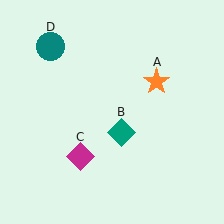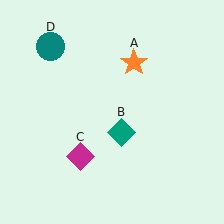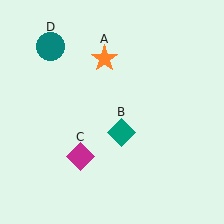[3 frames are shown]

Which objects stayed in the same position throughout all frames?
Teal diamond (object B) and magenta diamond (object C) and teal circle (object D) remained stationary.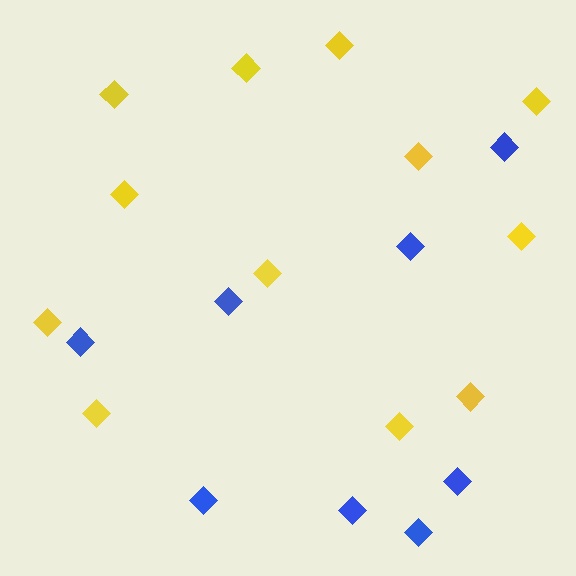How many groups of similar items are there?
There are 2 groups: one group of blue diamonds (8) and one group of yellow diamonds (12).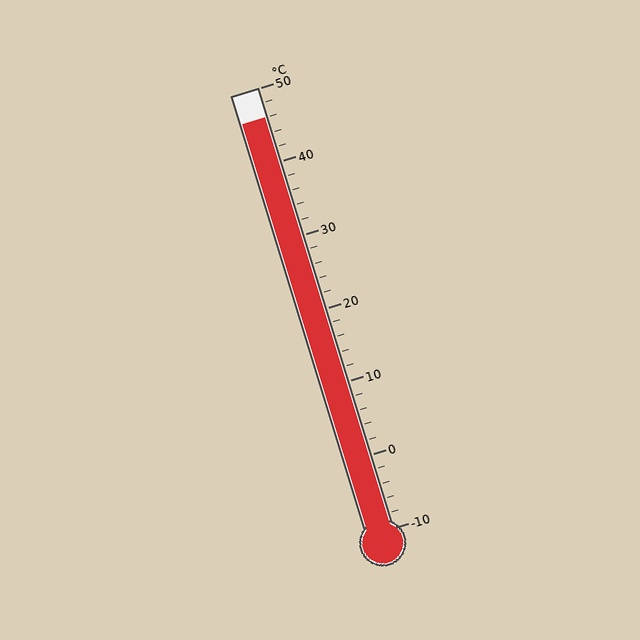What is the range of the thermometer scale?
The thermometer scale ranges from -10°C to 50°C.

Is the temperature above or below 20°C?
The temperature is above 20°C.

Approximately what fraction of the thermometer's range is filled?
The thermometer is filled to approximately 95% of its range.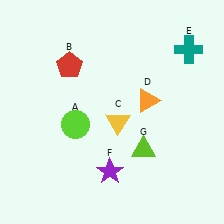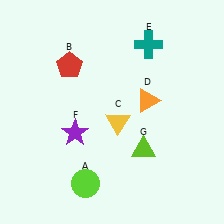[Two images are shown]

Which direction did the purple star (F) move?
The purple star (F) moved up.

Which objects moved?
The objects that moved are: the lime circle (A), the teal cross (E), the purple star (F).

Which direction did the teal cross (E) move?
The teal cross (E) moved left.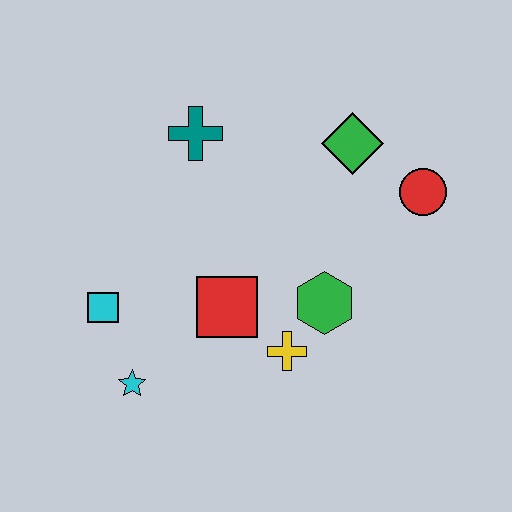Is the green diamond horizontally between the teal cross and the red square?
No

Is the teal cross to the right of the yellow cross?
No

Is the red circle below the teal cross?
Yes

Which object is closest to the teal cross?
The green diamond is closest to the teal cross.